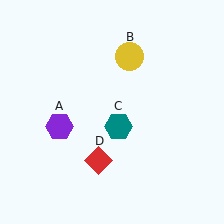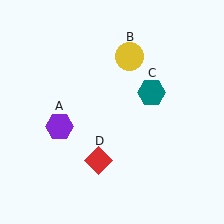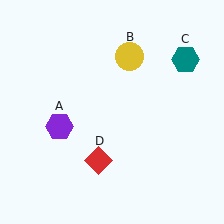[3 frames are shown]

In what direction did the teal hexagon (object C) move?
The teal hexagon (object C) moved up and to the right.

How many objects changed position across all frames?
1 object changed position: teal hexagon (object C).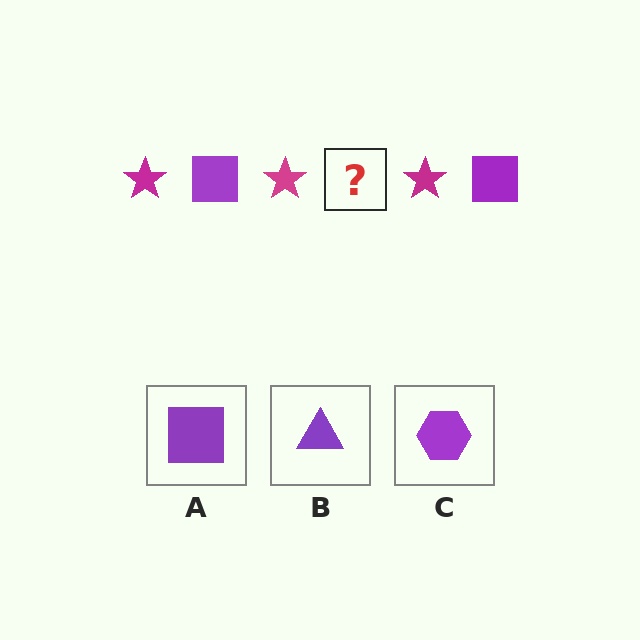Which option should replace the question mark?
Option A.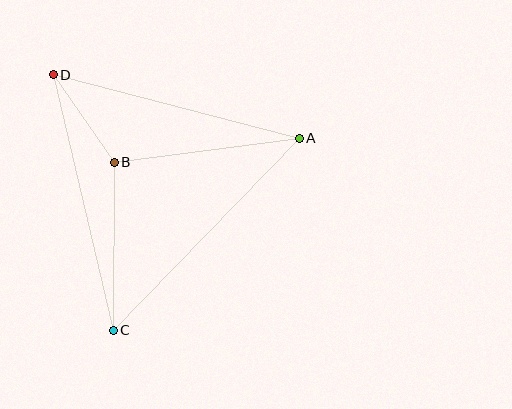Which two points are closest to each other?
Points B and D are closest to each other.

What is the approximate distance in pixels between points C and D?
The distance between C and D is approximately 262 pixels.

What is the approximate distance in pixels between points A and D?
The distance between A and D is approximately 254 pixels.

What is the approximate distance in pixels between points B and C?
The distance between B and C is approximately 168 pixels.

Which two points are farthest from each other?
Points A and C are farthest from each other.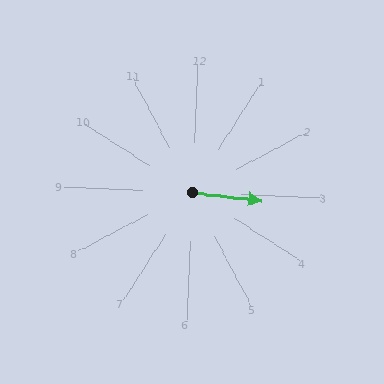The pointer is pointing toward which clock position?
Roughly 3 o'clock.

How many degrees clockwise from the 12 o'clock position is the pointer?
Approximately 94 degrees.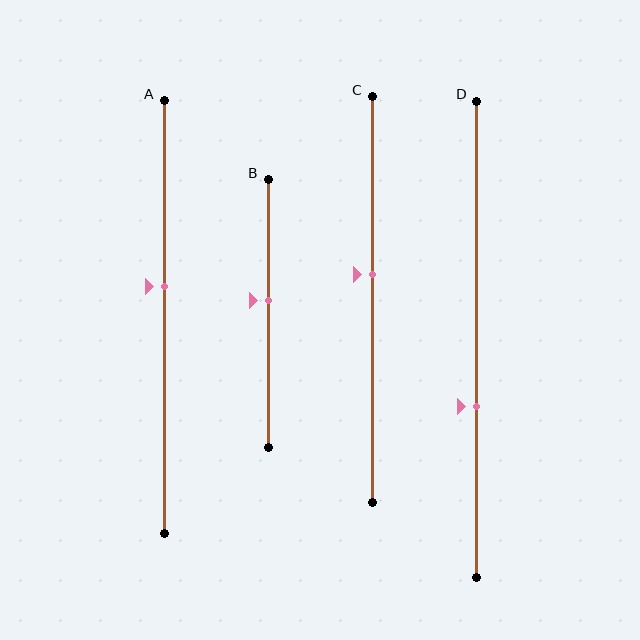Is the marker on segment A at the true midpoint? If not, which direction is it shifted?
No, the marker on segment A is shifted upward by about 7% of the segment length.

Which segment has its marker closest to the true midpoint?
Segment B has its marker closest to the true midpoint.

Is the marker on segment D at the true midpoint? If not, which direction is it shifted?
No, the marker on segment D is shifted downward by about 14% of the segment length.